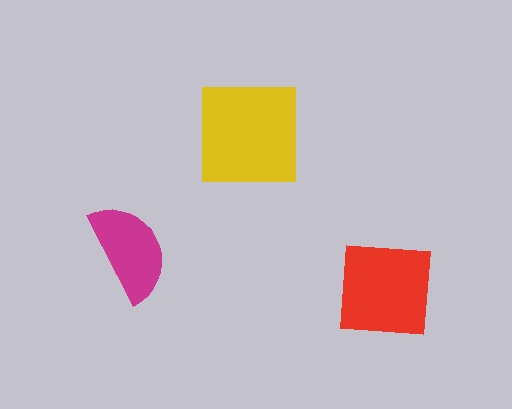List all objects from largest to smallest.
The yellow square, the red square, the magenta semicircle.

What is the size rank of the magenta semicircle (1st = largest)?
3rd.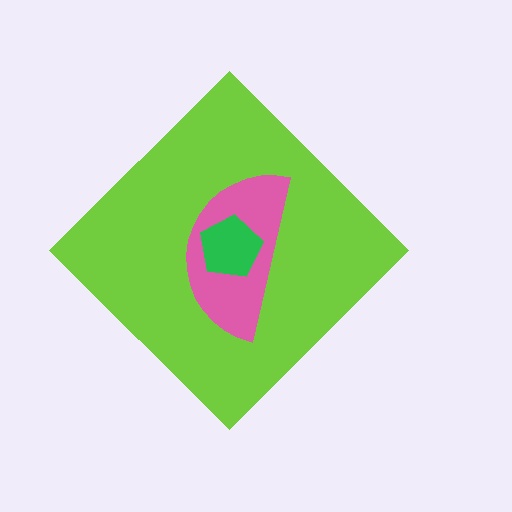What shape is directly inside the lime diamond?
The pink semicircle.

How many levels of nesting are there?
3.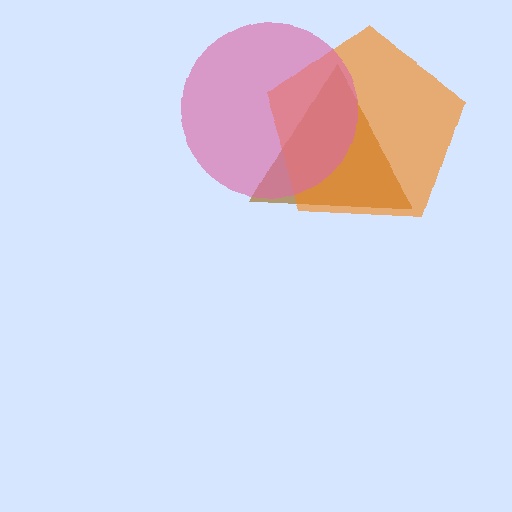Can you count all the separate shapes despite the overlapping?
Yes, there are 3 separate shapes.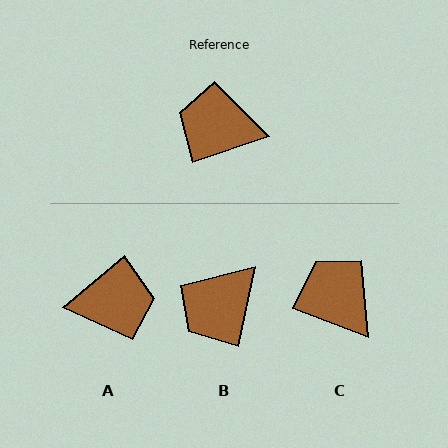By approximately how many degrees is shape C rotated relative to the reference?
Approximately 40 degrees clockwise.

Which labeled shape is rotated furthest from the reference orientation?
A, about 160 degrees away.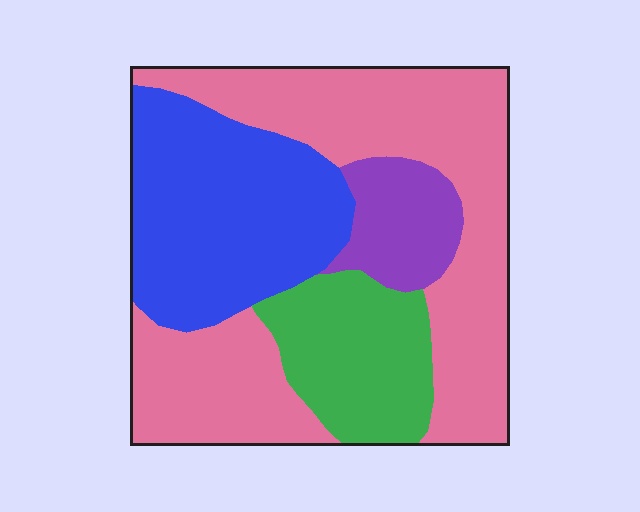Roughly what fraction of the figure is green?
Green covers around 15% of the figure.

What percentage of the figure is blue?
Blue takes up between a quarter and a half of the figure.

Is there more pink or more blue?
Pink.